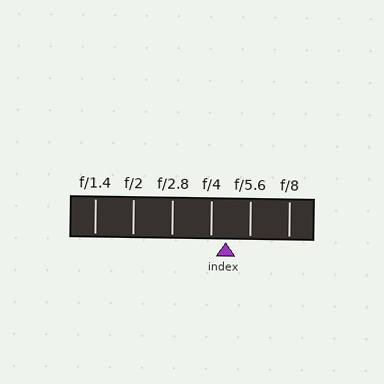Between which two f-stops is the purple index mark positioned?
The index mark is between f/4 and f/5.6.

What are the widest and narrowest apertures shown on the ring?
The widest aperture shown is f/1.4 and the narrowest is f/8.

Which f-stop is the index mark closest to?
The index mark is closest to f/4.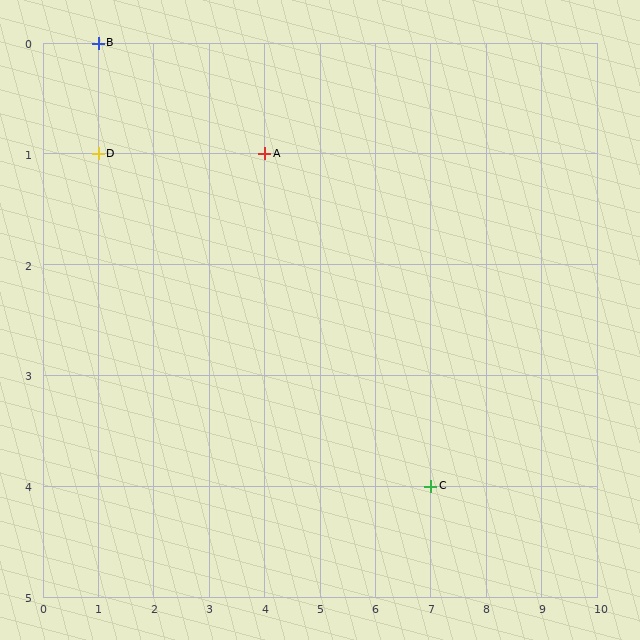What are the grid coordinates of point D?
Point D is at grid coordinates (1, 1).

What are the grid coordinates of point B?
Point B is at grid coordinates (1, 0).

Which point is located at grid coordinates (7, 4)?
Point C is at (7, 4).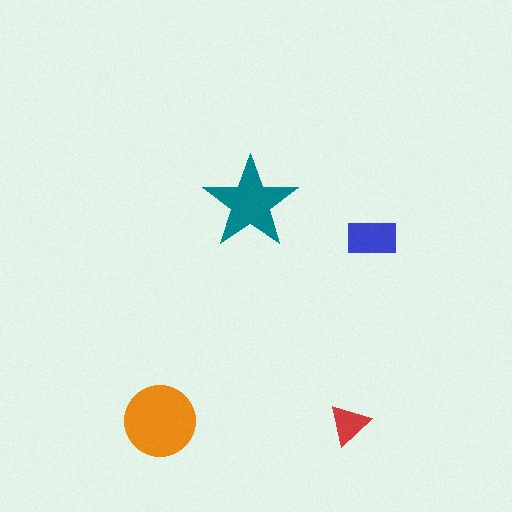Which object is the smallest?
The red triangle.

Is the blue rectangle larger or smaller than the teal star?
Smaller.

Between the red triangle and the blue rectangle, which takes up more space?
The blue rectangle.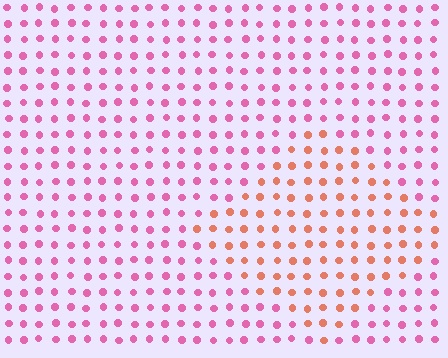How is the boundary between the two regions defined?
The boundary is defined purely by a slight shift in hue (about 44 degrees). Spacing, size, and orientation are identical on both sides.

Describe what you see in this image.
The image is filled with small pink elements in a uniform arrangement. A diamond-shaped region is visible where the elements are tinted to a slightly different hue, forming a subtle color boundary.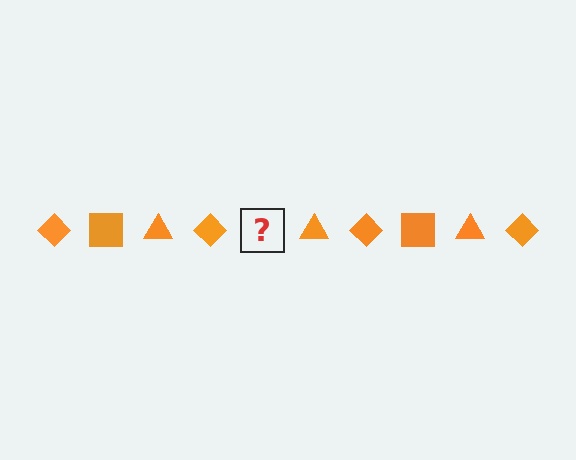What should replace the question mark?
The question mark should be replaced with an orange square.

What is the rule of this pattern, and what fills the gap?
The rule is that the pattern cycles through diamond, square, triangle shapes in orange. The gap should be filled with an orange square.